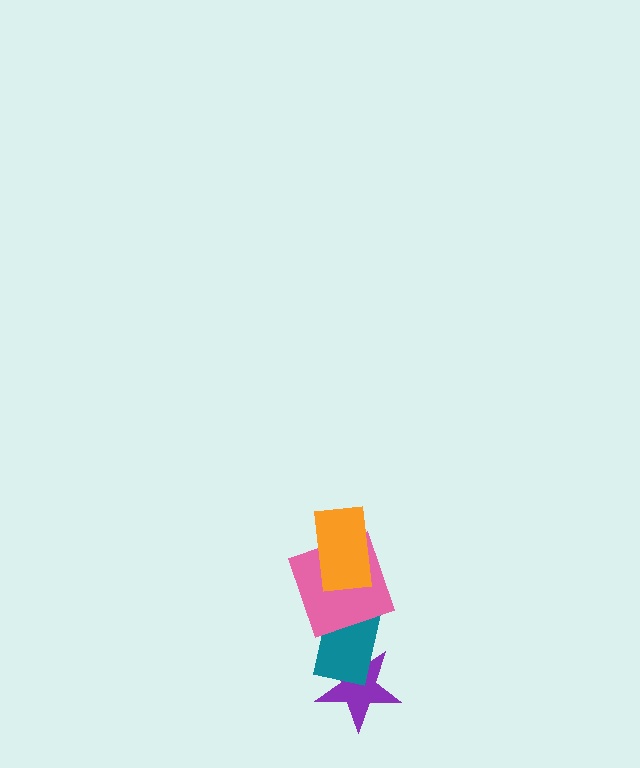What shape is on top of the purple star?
The teal rectangle is on top of the purple star.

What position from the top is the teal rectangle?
The teal rectangle is 3rd from the top.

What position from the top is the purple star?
The purple star is 4th from the top.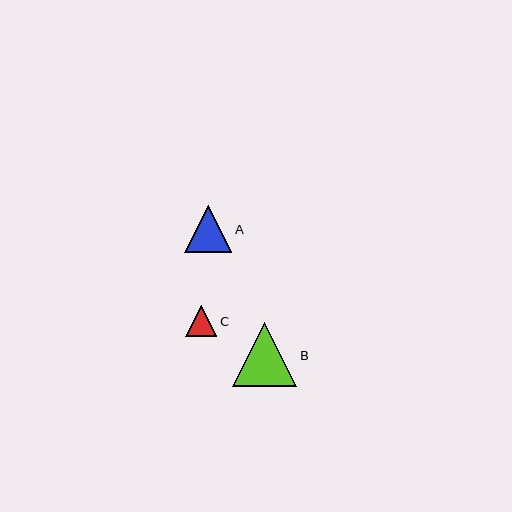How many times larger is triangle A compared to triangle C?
Triangle A is approximately 1.5 times the size of triangle C.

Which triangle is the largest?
Triangle B is the largest with a size of approximately 64 pixels.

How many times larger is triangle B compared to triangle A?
Triangle B is approximately 1.3 times the size of triangle A.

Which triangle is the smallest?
Triangle C is the smallest with a size of approximately 31 pixels.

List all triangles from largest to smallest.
From largest to smallest: B, A, C.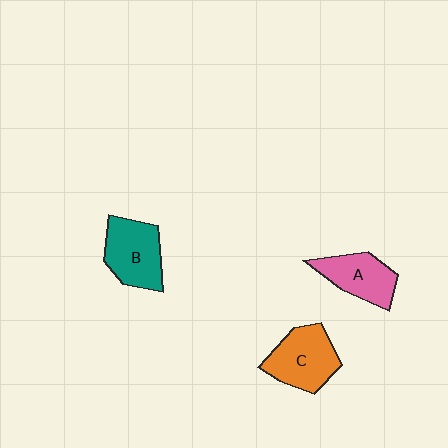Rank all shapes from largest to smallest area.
From largest to smallest: C (orange), B (teal), A (pink).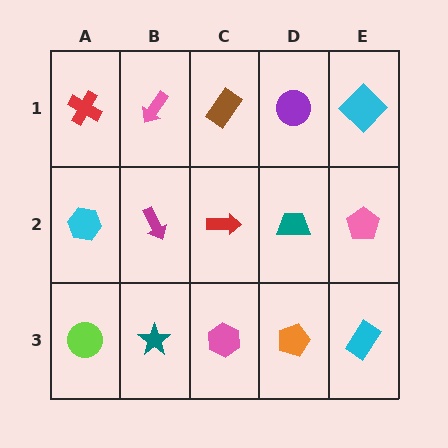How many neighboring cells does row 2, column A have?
3.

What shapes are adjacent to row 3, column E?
A pink pentagon (row 2, column E), an orange pentagon (row 3, column D).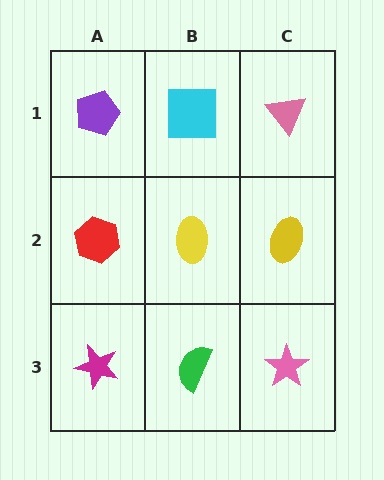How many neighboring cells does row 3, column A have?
2.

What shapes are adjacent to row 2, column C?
A pink triangle (row 1, column C), a pink star (row 3, column C), a yellow ellipse (row 2, column B).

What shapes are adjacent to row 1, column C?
A yellow ellipse (row 2, column C), a cyan square (row 1, column B).